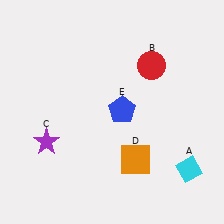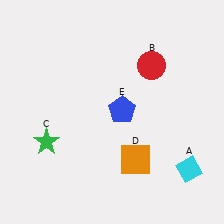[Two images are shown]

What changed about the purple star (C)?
In Image 1, C is purple. In Image 2, it changed to green.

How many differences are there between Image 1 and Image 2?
There is 1 difference between the two images.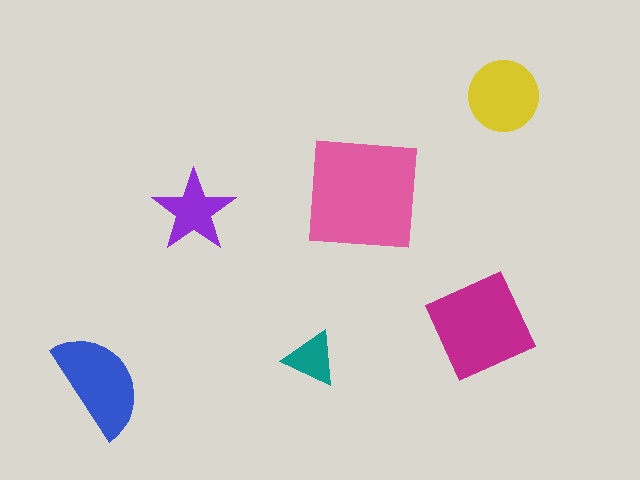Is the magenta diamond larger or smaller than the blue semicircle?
Larger.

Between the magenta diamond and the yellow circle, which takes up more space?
The magenta diamond.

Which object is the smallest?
The teal triangle.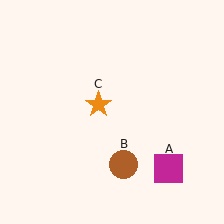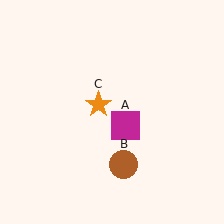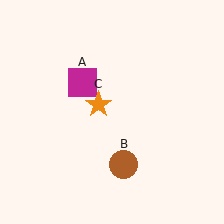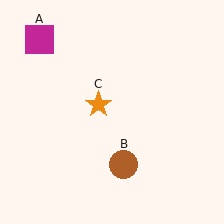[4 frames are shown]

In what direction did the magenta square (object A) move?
The magenta square (object A) moved up and to the left.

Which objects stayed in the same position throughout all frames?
Brown circle (object B) and orange star (object C) remained stationary.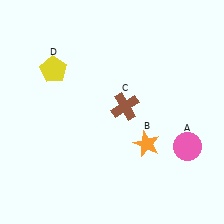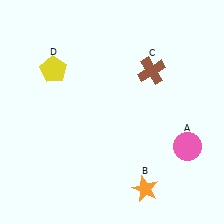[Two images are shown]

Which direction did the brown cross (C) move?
The brown cross (C) moved up.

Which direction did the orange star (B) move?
The orange star (B) moved down.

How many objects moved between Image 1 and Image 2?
2 objects moved between the two images.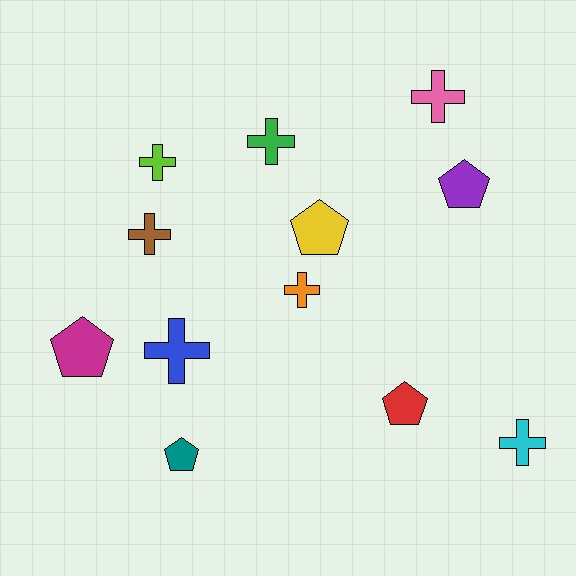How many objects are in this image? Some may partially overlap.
There are 12 objects.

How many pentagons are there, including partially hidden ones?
There are 5 pentagons.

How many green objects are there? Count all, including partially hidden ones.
There is 1 green object.